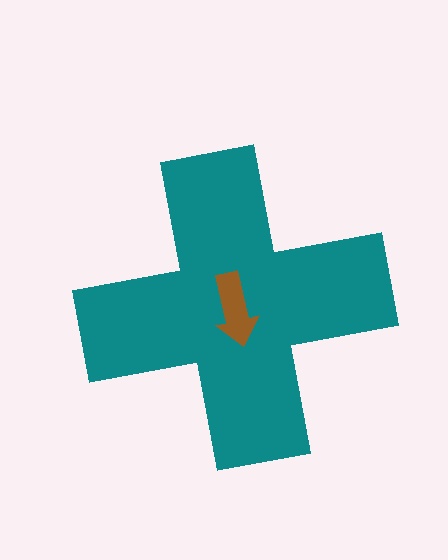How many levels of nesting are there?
2.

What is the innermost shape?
The brown arrow.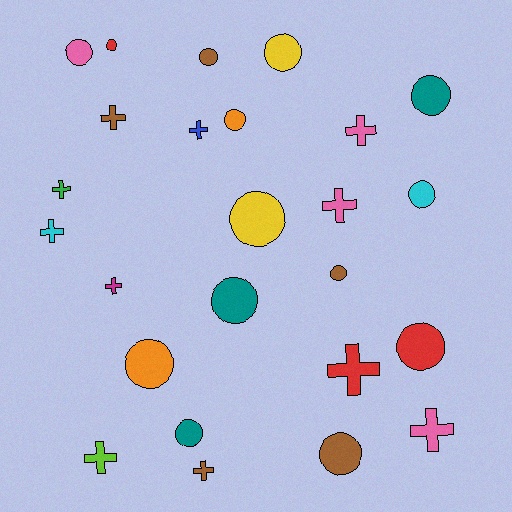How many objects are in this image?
There are 25 objects.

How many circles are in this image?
There are 14 circles.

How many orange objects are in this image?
There are 2 orange objects.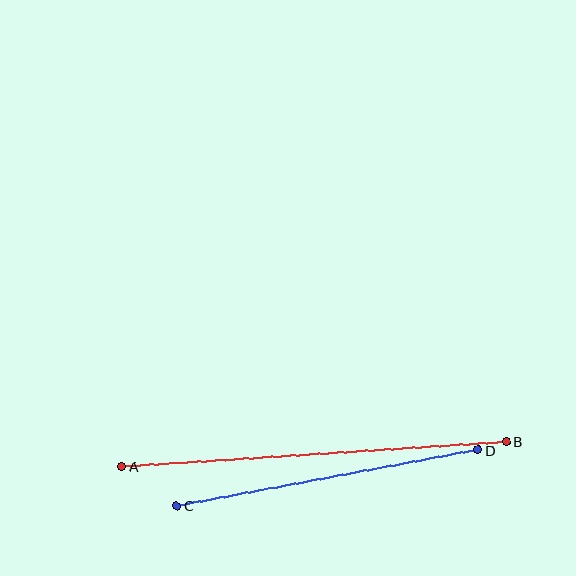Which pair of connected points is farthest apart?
Points A and B are farthest apart.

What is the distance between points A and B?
The distance is approximately 385 pixels.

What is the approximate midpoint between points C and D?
The midpoint is at approximately (327, 478) pixels.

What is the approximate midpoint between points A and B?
The midpoint is at approximately (314, 454) pixels.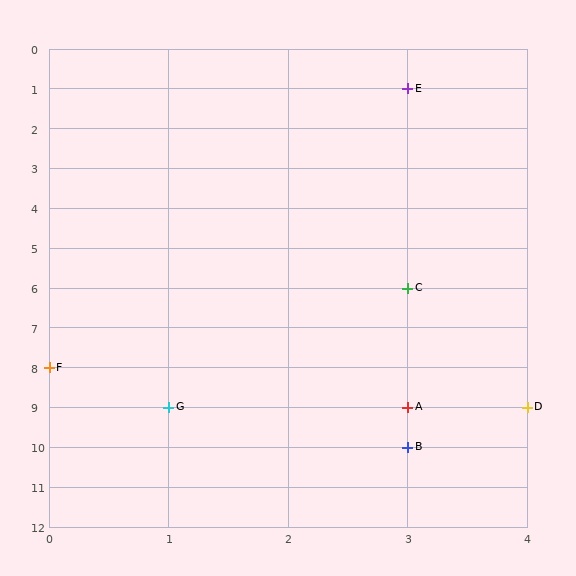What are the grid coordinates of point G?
Point G is at grid coordinates (1, 9).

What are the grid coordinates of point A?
Point A is at grid coordinates (3, 9).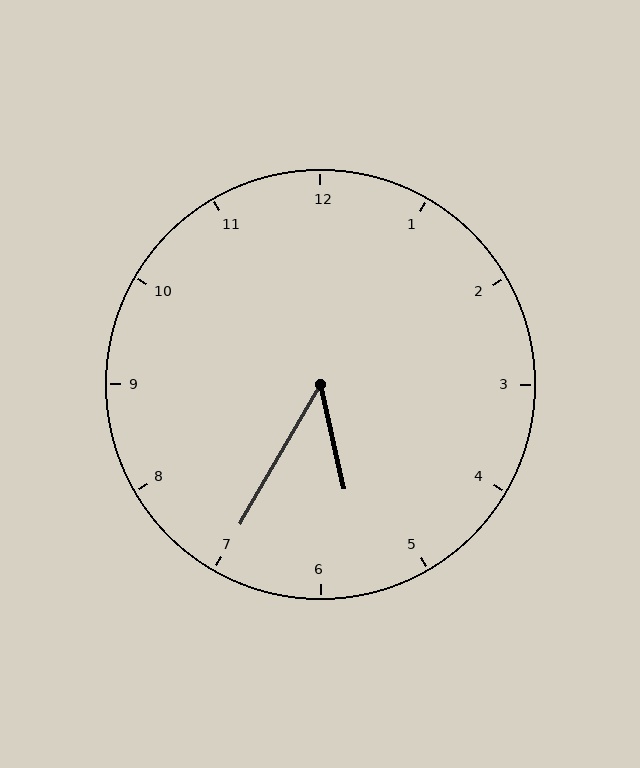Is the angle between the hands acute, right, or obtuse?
It is acute.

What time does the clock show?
5:35.